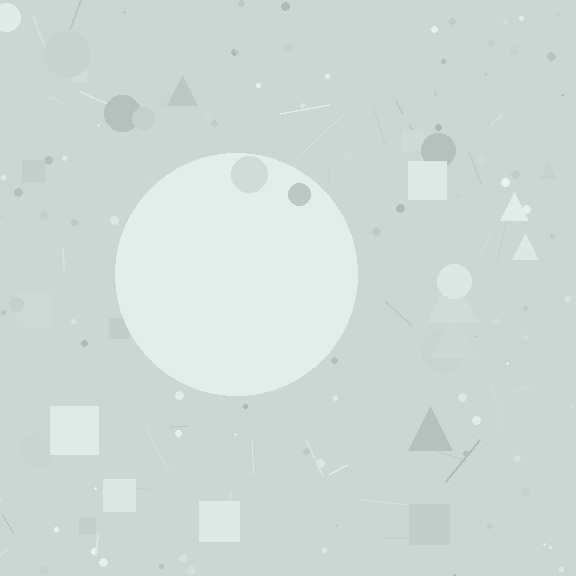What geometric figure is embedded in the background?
A circle is embedded in the background.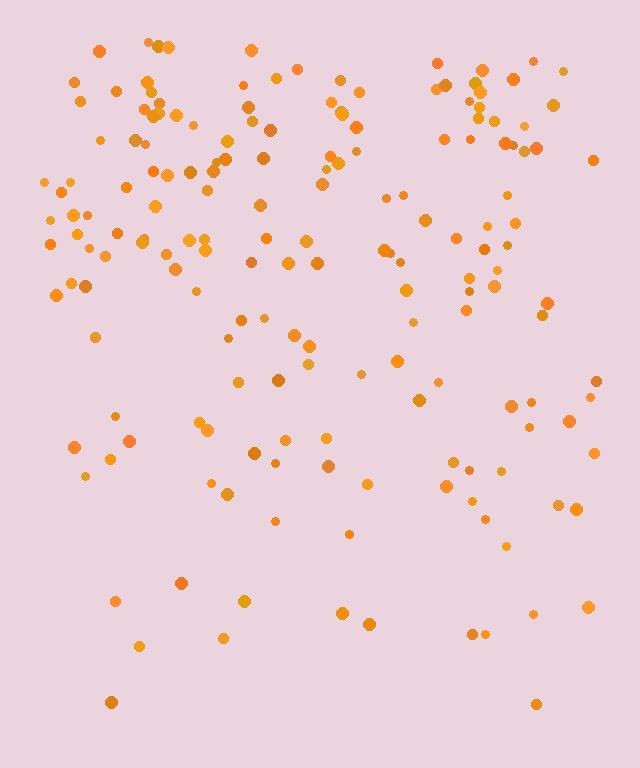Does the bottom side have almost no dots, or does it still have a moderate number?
Still a moderate number, just noticeably fewer than the top.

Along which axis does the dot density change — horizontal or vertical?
Vertical.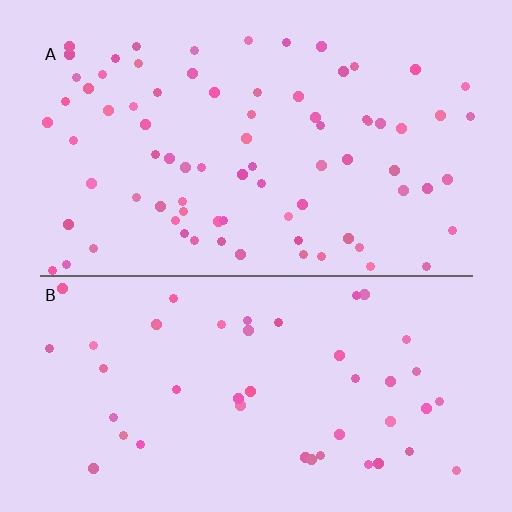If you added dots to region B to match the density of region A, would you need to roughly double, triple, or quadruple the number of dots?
Approximately double.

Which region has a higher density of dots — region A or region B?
A (the top).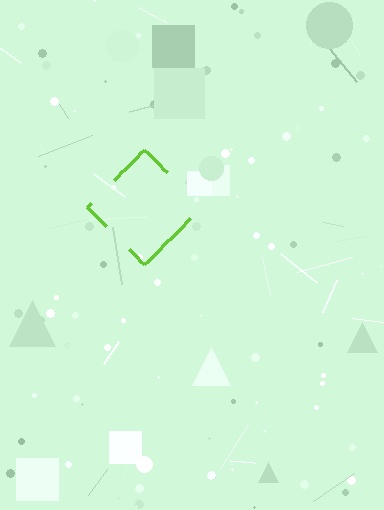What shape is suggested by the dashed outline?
The dashed outline suggests a diamond.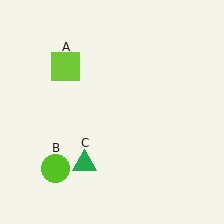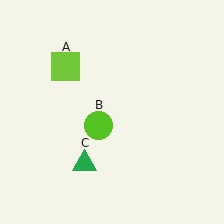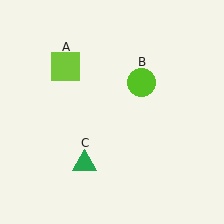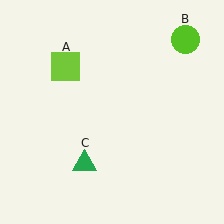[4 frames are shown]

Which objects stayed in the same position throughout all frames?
Lime square (object A) and green triangle (object C) remained stationary.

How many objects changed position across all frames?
1 object changed position: lime circle (object B).